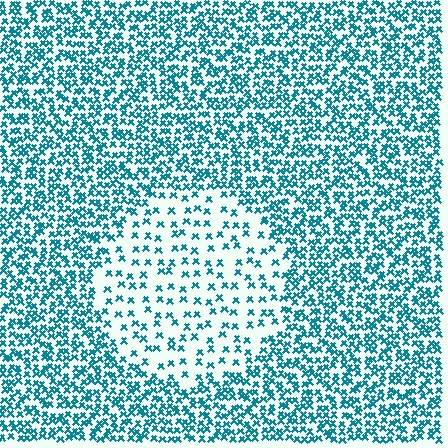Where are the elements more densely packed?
The elements are more densely packed outside the circle boundary.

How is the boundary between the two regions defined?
The boundary is defined by a change in element density (approximately 2.6x ratio). All elements are the same color, size, and shape.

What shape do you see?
I see a circle.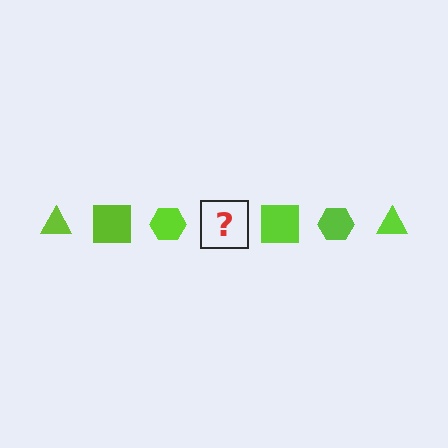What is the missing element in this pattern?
The missing element is a lime triangle.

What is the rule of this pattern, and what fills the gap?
The rule is that the pattern cycles through triangle, square, hexagon shapes in lime. The gap should be filled with a lime triangle.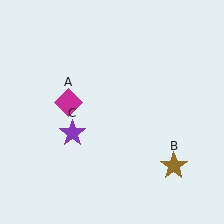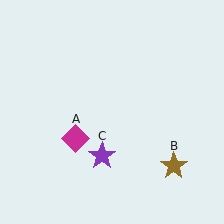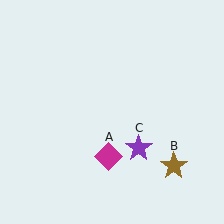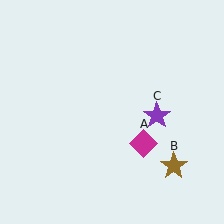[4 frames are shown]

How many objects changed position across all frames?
2 objects changed position: magenta diamond (object A), purple star (object C).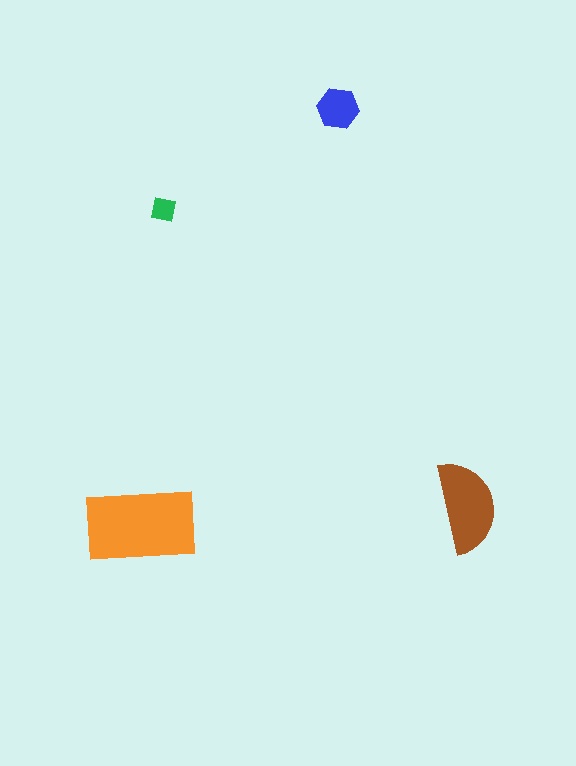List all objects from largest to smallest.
The orange rectangle, the brown semicircle, the blue hexagon, the green square.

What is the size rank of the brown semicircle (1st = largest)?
2nd.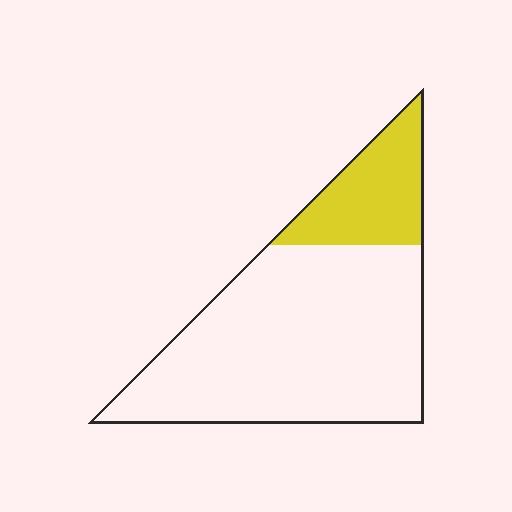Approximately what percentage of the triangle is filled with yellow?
Approximately 20%.